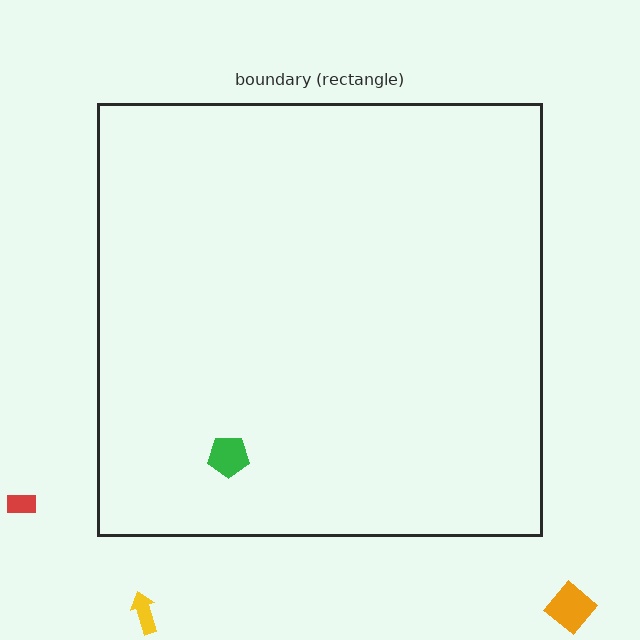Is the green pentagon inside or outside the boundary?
Inside.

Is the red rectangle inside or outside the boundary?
Outside.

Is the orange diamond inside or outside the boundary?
Outside.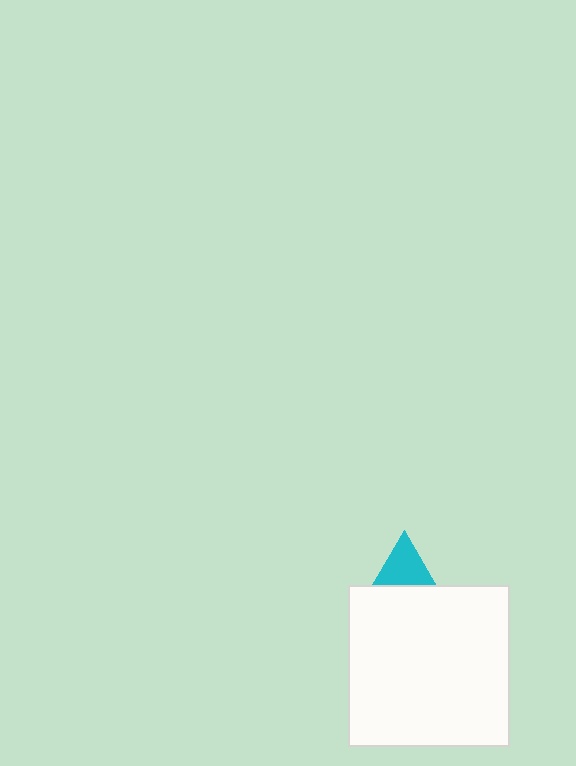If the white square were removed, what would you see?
You would see the complete cyan triangle.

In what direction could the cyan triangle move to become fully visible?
The cyan triangle could move up. That would shift it out from behind the white square entirely.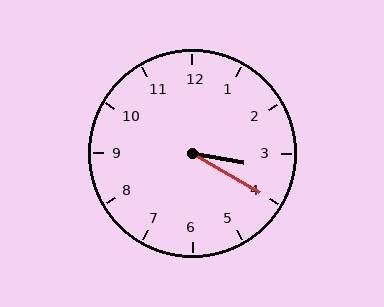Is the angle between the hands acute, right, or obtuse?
It is acute.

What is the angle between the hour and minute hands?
Approximately 20 degrees.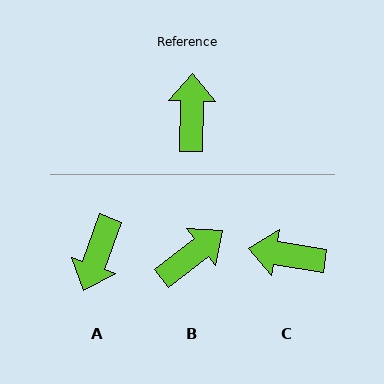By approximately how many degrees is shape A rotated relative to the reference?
Approximately 161 degrees counter-clockwise.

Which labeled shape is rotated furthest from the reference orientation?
A, about 161 degrees away.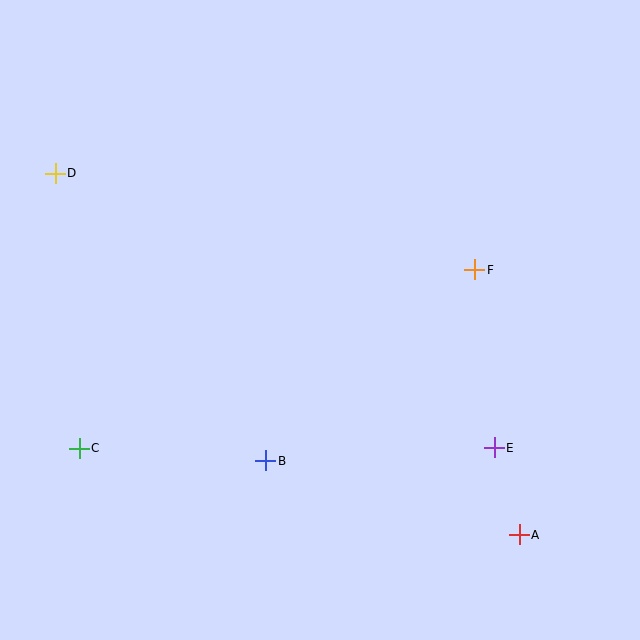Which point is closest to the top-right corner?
Point F is closest to the top-right corner.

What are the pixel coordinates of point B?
Point B is at (266, 461).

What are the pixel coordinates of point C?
Point C is at (79, 448).